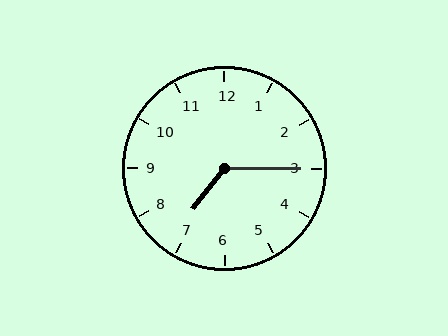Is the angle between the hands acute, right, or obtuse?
It is obtuse.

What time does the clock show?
7:15.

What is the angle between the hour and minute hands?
Approximately 128 degrees.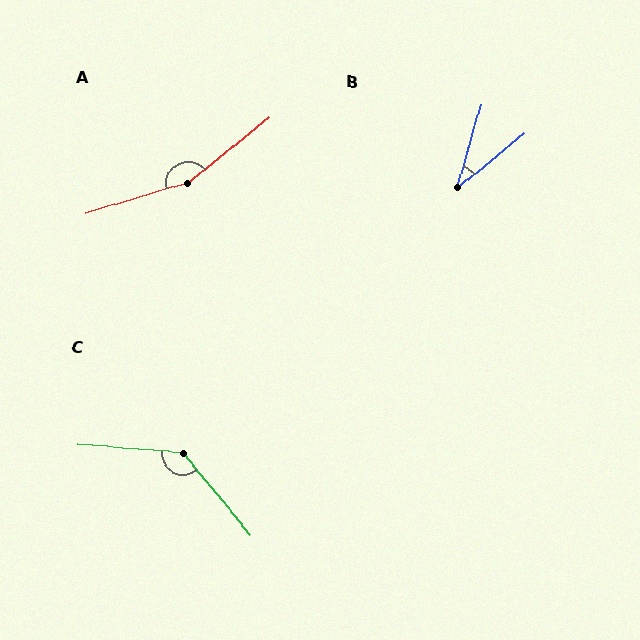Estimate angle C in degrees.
Approximately 134 degrees.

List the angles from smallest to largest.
B (35°), C (134°), A (158°).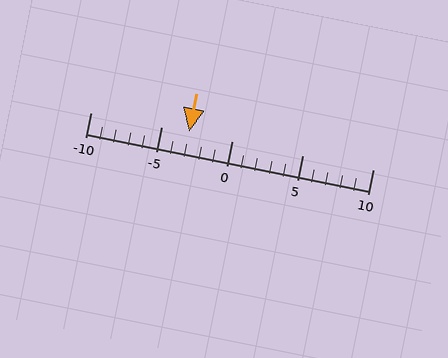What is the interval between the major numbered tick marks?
The major tick marks are spaced 5 units apart.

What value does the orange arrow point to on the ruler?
The orange arrow points to approximately -3.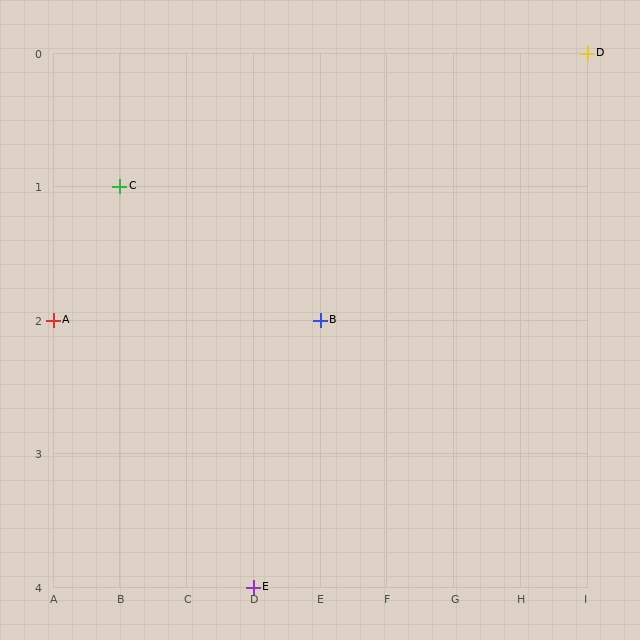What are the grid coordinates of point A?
Point A is at grid coordinates (A, 2).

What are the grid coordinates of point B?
Point B is at grid coordinates (E, 2).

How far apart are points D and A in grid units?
Points D and A are 8 columns and 2 rows apart (about 8.2 grid units diagonally).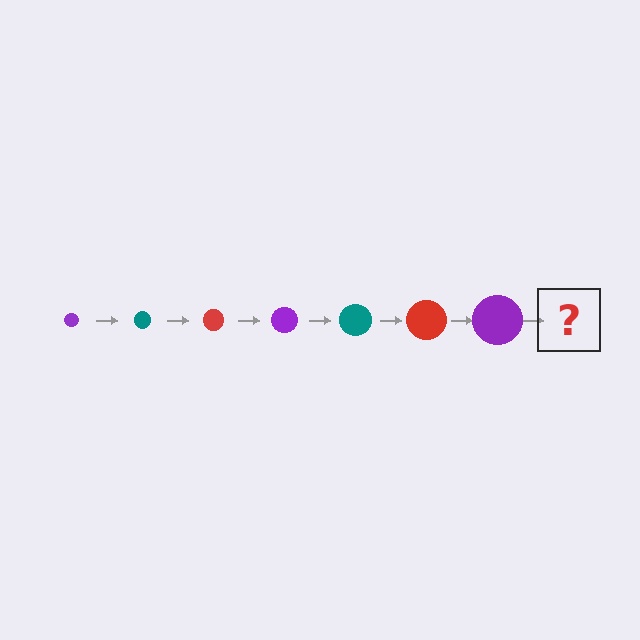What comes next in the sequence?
The next element should be a teal circle, larger than the previous one.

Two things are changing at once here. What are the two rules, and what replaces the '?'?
The two rules are that the circle grows larger each step and the color cycles through purple, teal, and red. The '?' should be a teal circle, larger than the previous one.